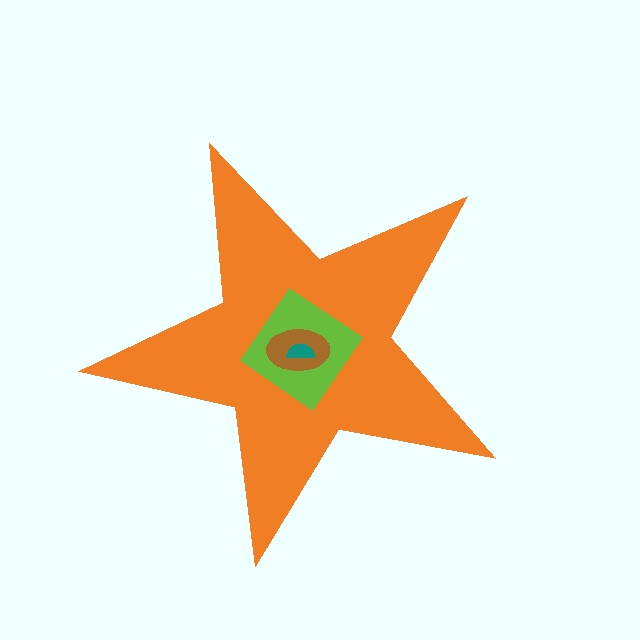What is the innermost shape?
The teal semicircle.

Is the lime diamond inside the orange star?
Yes.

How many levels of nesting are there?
4.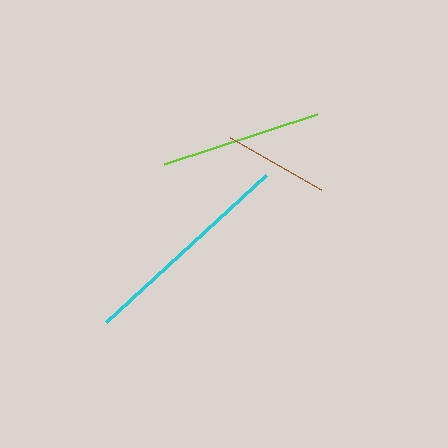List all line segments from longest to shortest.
From longest to shortest: cyan, lime, brown.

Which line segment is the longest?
The cyan line is the longest at approximately 218 pixels.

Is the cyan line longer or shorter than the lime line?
The cyan line is longer than the lime line.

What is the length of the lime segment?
The lime segment is approximately 161 pixels long.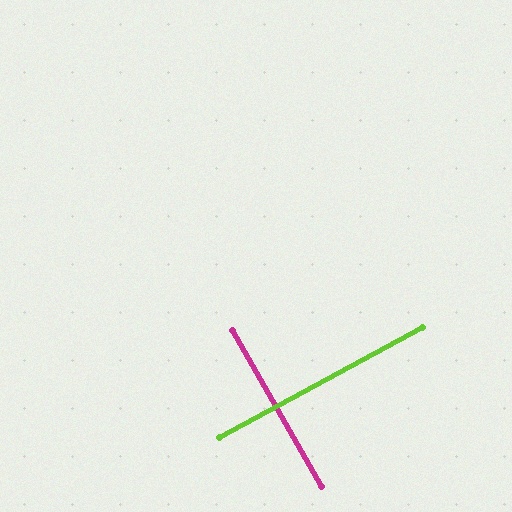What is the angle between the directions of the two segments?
Approximately 89 degrees.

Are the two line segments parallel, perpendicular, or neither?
Perpendicular — they meet at approximately 89°.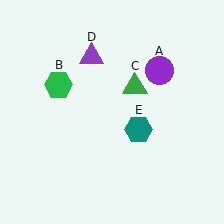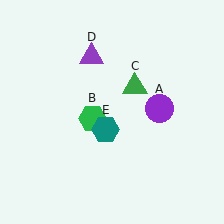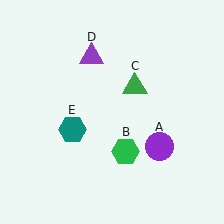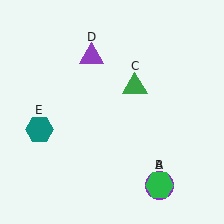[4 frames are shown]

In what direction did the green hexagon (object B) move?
The green hexagon (object B) moved down and to the right.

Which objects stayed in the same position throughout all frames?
Green triangle (object C) and purple triangle (object D) remained stationary.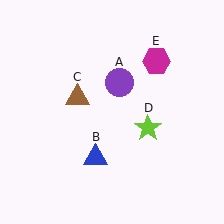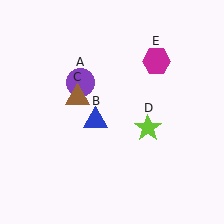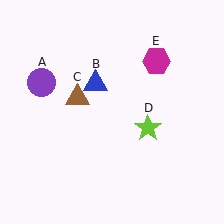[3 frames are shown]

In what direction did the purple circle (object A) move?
The purple circle (object A) moved left.